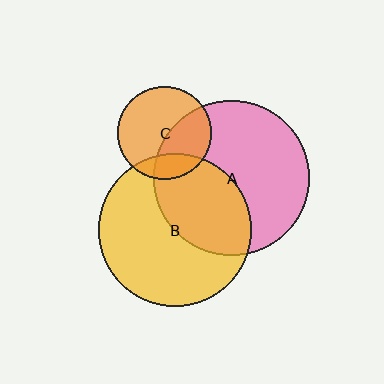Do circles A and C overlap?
Yes.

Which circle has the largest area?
Circle A (pink).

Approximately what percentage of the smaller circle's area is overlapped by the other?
Approximately 40%.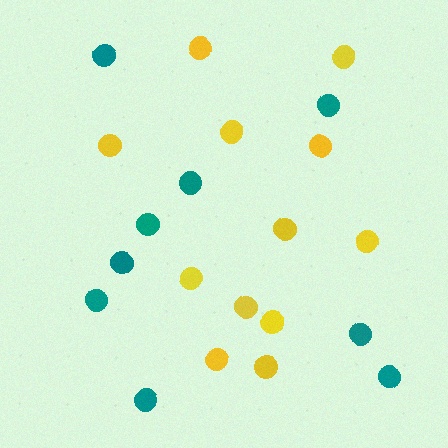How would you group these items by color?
There are 2 groups: one group of yellow circles (12) and one group of teal circles (9).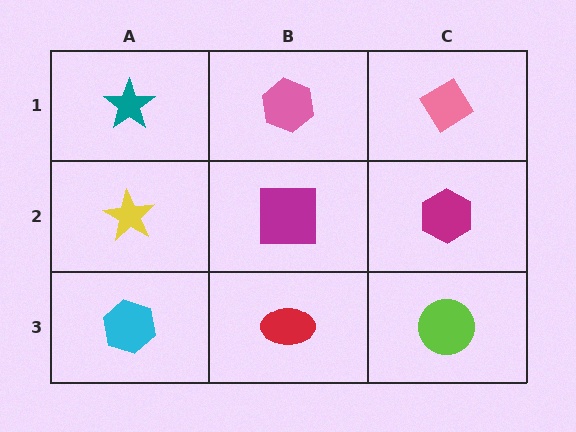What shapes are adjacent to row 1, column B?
A magenta square (row 2, column B), a teal star (row 1, column A), a pink diamond (row 1, column C).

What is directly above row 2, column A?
A teal star.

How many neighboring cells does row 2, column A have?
3.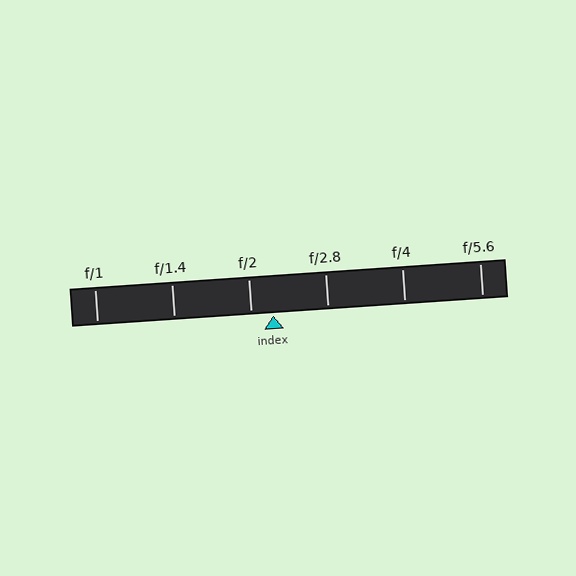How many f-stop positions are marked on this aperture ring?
There are 6 f-stop positions marked.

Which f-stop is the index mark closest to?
The index mark is closest to f/2.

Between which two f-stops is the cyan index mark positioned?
The index mark is between f/2 and f/2.8.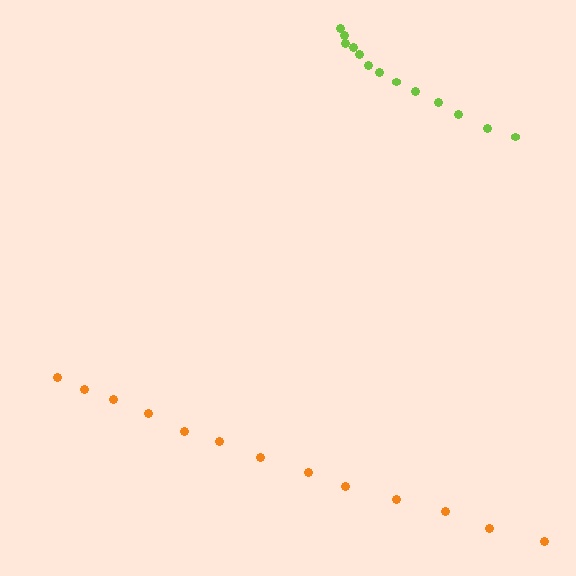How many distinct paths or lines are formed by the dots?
There are 2 distinct paths.